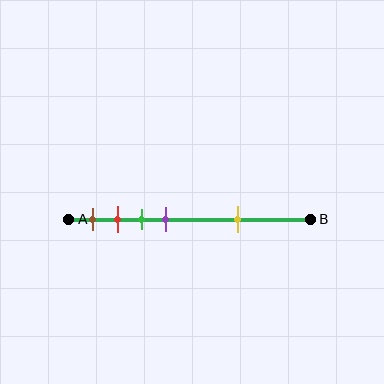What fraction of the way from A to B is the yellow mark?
The yellow mark is approximately 70% (0.7) of the way from A to B.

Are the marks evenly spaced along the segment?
No, the marks are not evenly spaced.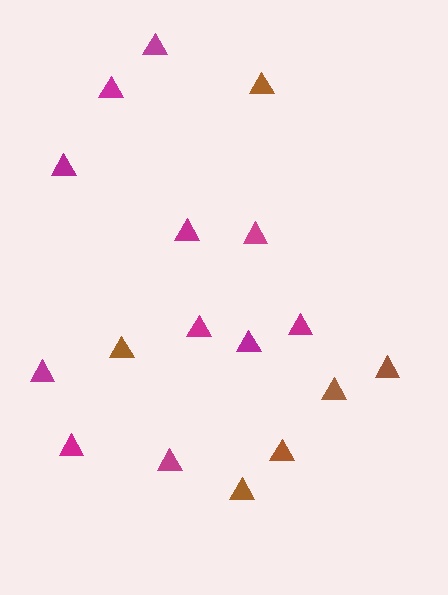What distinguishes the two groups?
There are 2 groups: one group of brown triangles (6) and one group of magenta triangles (11).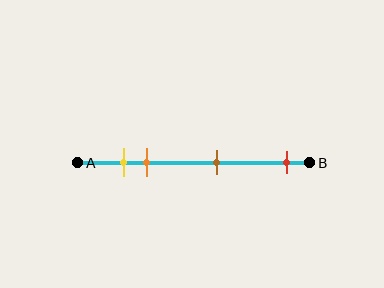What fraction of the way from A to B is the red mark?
The red mark is approximately 90% (0.9) of the way from A to B.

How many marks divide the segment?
There are 4 marks dividing the segment.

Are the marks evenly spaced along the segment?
No, the marks are not evenly spaced.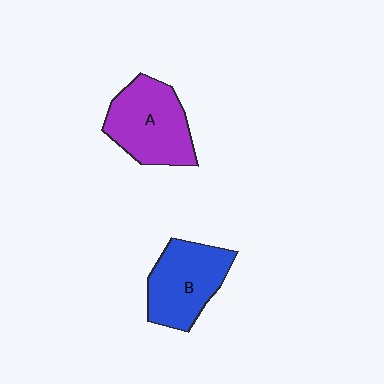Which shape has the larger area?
Shape A (purple).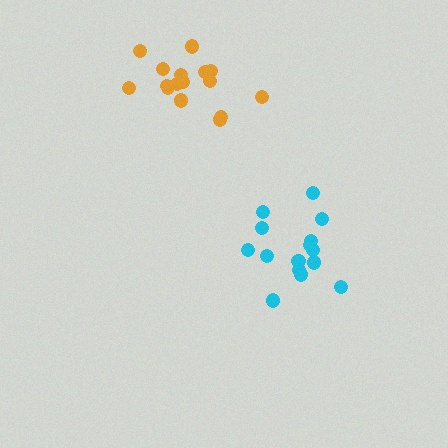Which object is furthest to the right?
The cyan cluster is rightmost.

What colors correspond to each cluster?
The clusters are colored: orange, cyan.